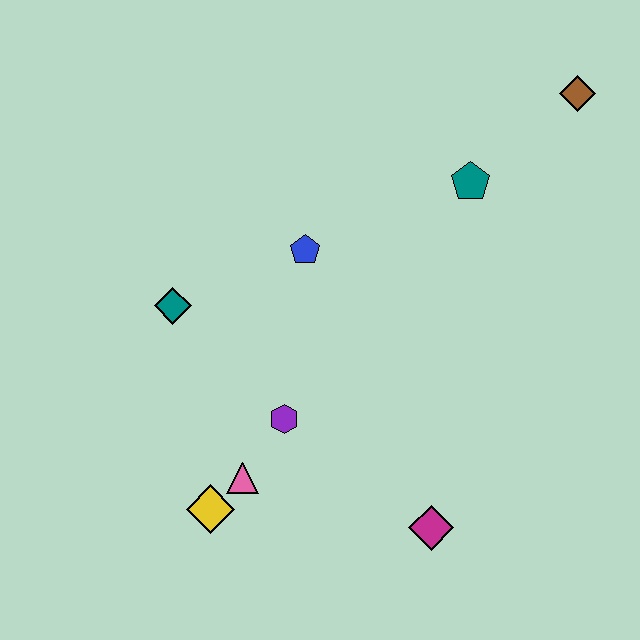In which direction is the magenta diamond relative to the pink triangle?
The magenta diamond is to the right of the pink triangle.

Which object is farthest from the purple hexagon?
The brown diamond is farthest from the purple hexagon.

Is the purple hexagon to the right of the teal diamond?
Yes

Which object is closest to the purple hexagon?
The pink triangle is closest to the purple hexagon.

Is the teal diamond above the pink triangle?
Yes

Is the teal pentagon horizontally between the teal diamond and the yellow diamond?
No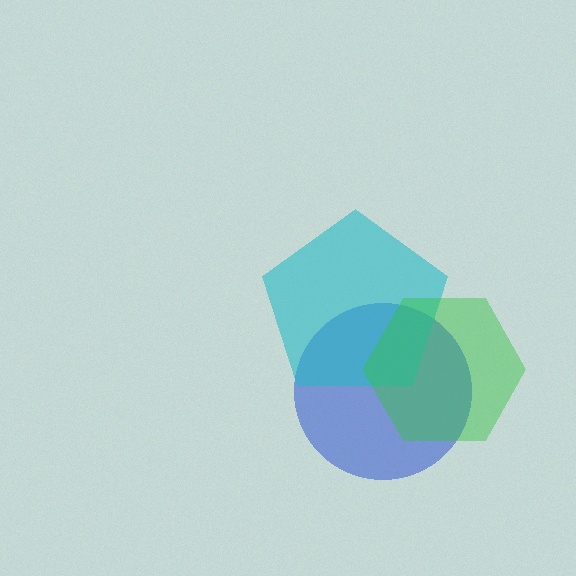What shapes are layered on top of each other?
The layered shapes are: a blue circle, a cyan pentagon, a green hexagon.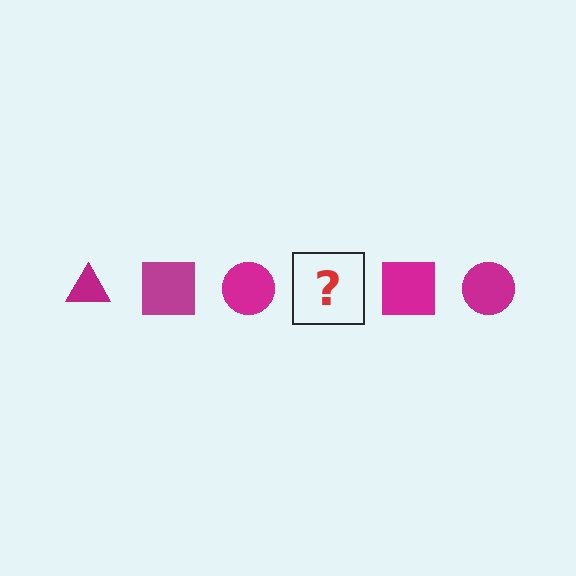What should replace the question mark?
The question mark should be replaced with a magenta triangle.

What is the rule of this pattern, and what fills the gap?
The rule is that the pattern cycles through triangle, square, circle shapes in magenta. The gap should be filled with a magenta triangle.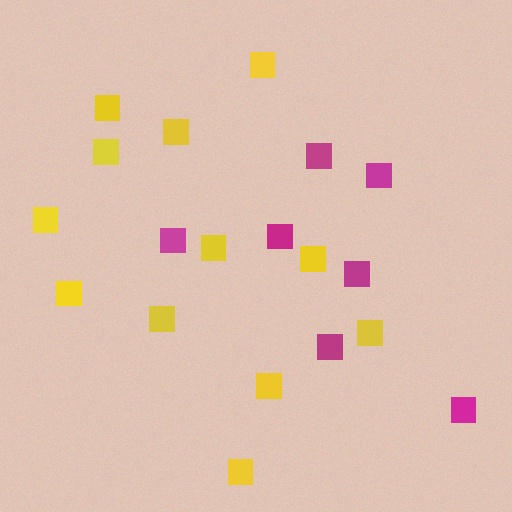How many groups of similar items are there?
There are 2 groups: one group of magenta squares (7) and one group of yellow squares (12).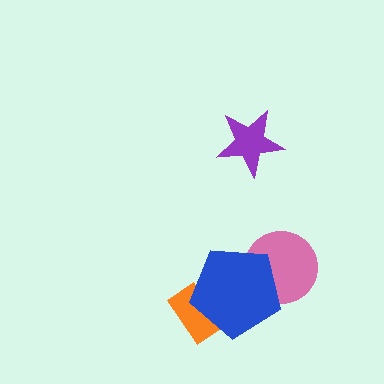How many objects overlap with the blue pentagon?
2 objects overlap with the blue pentagon.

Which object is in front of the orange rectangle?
The blue pentagon is in front of the orange rectangle.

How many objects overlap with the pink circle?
1 object overlaps with the pink circle.